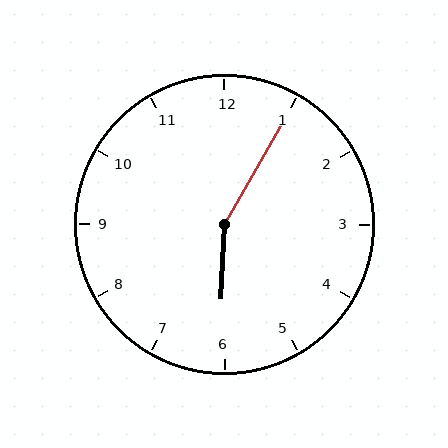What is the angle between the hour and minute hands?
Approximately 152 degrees.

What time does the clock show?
6:05.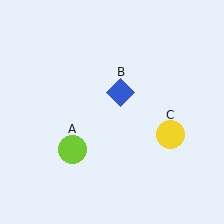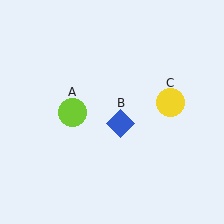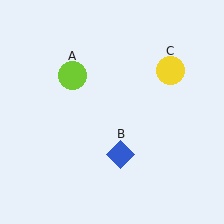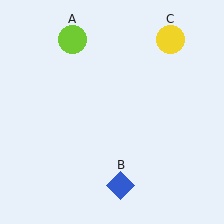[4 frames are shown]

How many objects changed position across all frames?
3 objects changed position: lime circle (object A), blue diamond (object B), yellow circle (object C).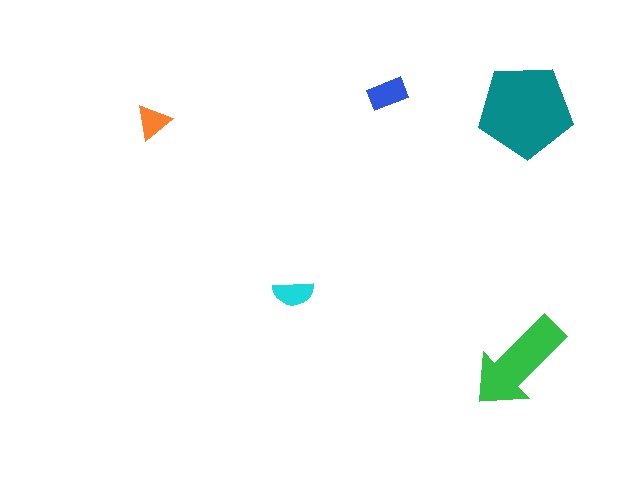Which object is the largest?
The teal pentagon.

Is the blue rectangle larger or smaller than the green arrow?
Smaller.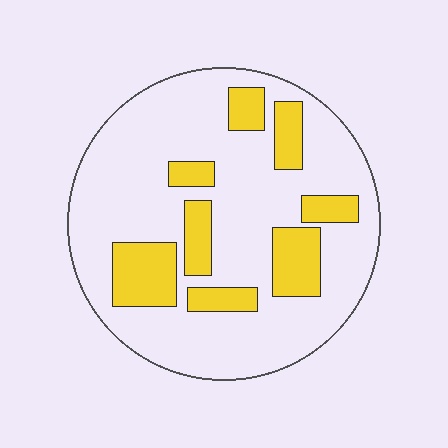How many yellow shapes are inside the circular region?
8.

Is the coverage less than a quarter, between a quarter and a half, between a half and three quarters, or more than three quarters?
Less than a quarter.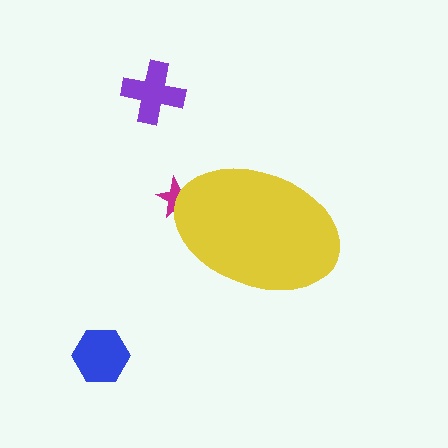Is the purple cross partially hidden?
No, the purple cross is fully visible.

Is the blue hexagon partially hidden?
No, the blue hexagon is fully visible.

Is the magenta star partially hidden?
Yes, the magenta star is partially hidden behind the yellow ellipse.